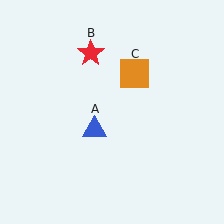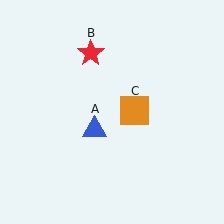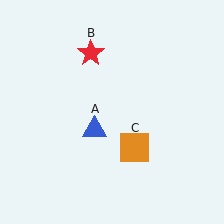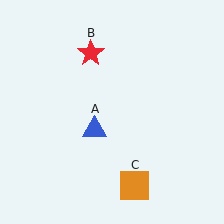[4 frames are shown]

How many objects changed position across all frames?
1 object changed position: orange square (object C).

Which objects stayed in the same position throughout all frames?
Blue triangle (object A) and red star (object B) remained stationary.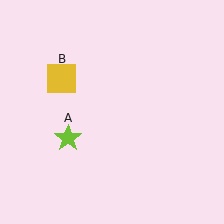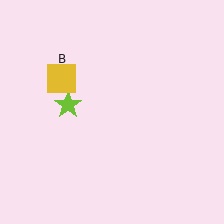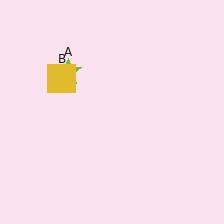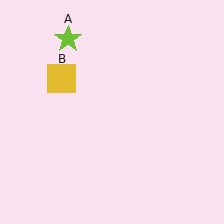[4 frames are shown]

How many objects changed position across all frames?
1 object changed position: lime star (object A).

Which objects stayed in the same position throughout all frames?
Yellow square (object B) remained stationary.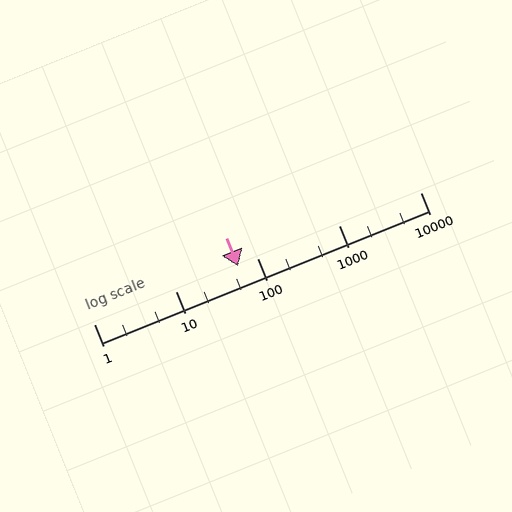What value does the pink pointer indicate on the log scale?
The pointer indicates approximately 58.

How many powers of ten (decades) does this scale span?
The scale spans 4 decades, from 1 to 10000.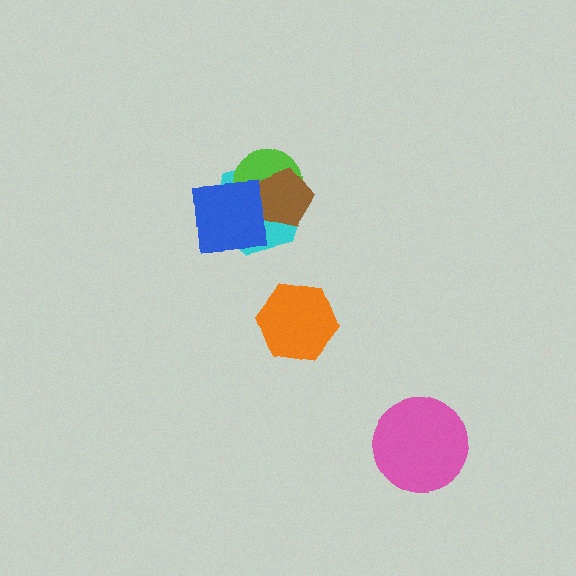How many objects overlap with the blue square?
3 objects overlap with the blue square.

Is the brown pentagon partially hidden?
Yes, it is partially covered by another shape.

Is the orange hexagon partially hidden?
No, no other shape covers it.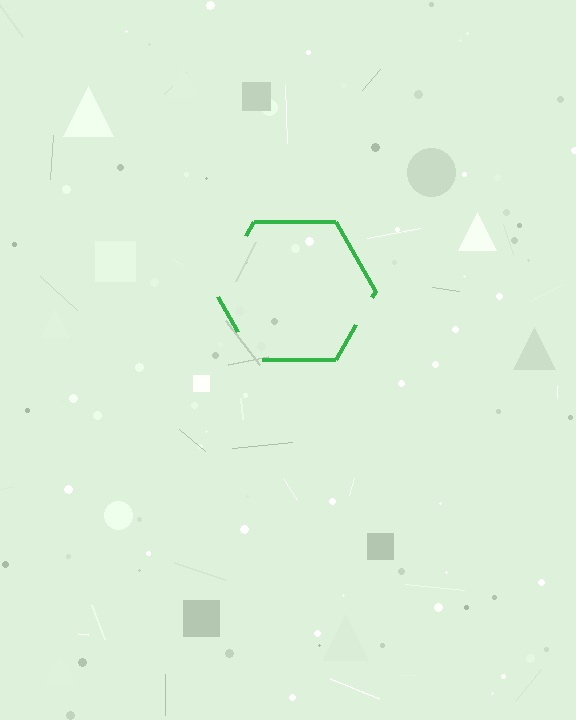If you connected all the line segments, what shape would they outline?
They would outline a hexagon.